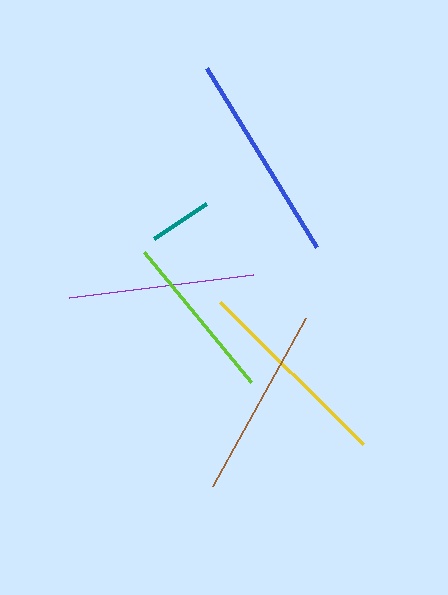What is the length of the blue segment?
The blue segment is approximately 210 pixels long.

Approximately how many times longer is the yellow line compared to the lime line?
The yellow line is approximately 1.2 times the length of the lime line.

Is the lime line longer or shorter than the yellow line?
The yellow line is longer than the lime line.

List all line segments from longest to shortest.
From longest to shortest: blue, yellow, brown, purple, lime, teal.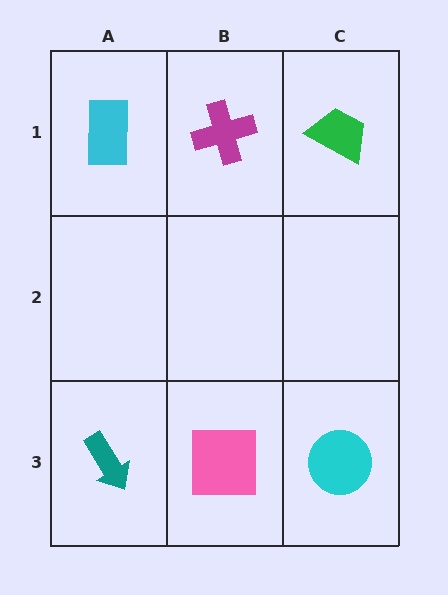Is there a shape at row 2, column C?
No, that cell is empty.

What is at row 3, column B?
A pink square.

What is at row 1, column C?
A green trapezoid.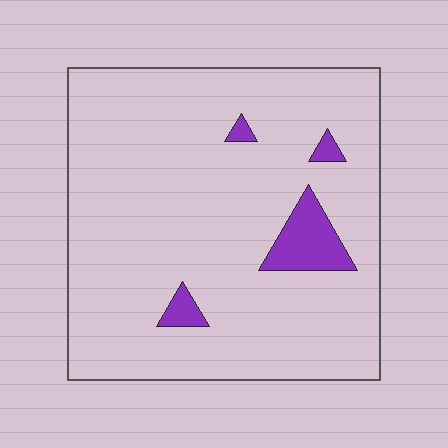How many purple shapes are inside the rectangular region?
4.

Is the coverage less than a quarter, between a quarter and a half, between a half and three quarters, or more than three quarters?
Less than a quarter.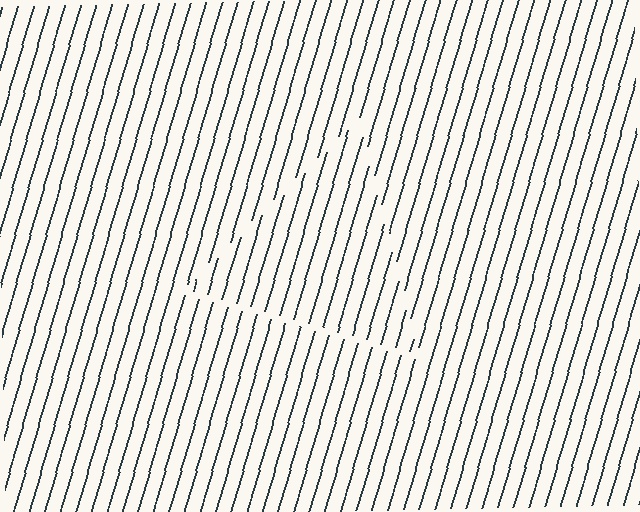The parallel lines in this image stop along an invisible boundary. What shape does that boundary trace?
An illusory triangle. The interior of the shape contains the same grating, shifted by half a period — the contour is defined by the phase discontinuity where line-ends from the inner and outer gratings abut.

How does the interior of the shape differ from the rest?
The interior of the shape contains the same grating, shifted by half a period — the contour is defined by the phase discontinuity where line-ends from the inner and outer gratings abut.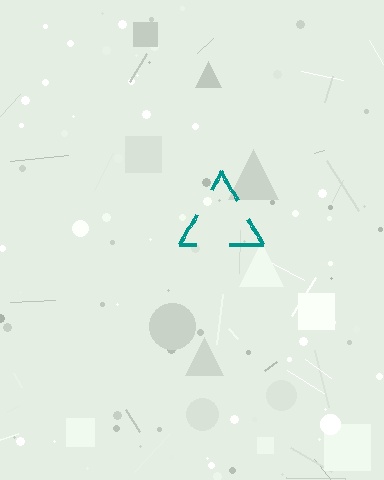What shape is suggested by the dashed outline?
The dashed outline suggests a triangle.